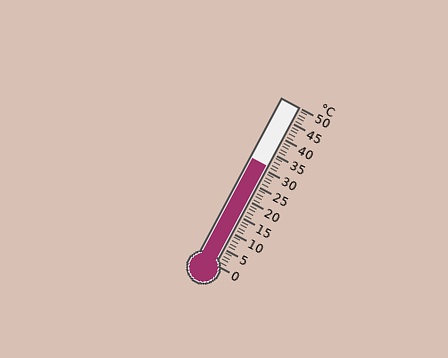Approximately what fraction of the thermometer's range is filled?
The thermometer is filled to approximately 60% of its range.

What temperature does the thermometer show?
The thermometer shows approximately 31°C.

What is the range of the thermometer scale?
The thermometer scale ranges from 0°C to 50°C.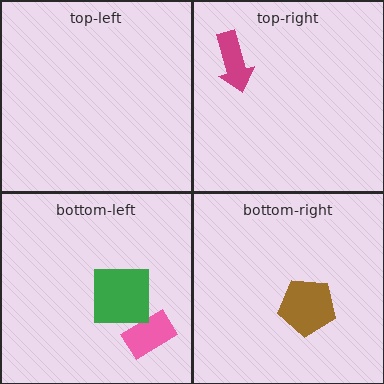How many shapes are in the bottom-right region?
1.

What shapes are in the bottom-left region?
The pink rectangle, the green square.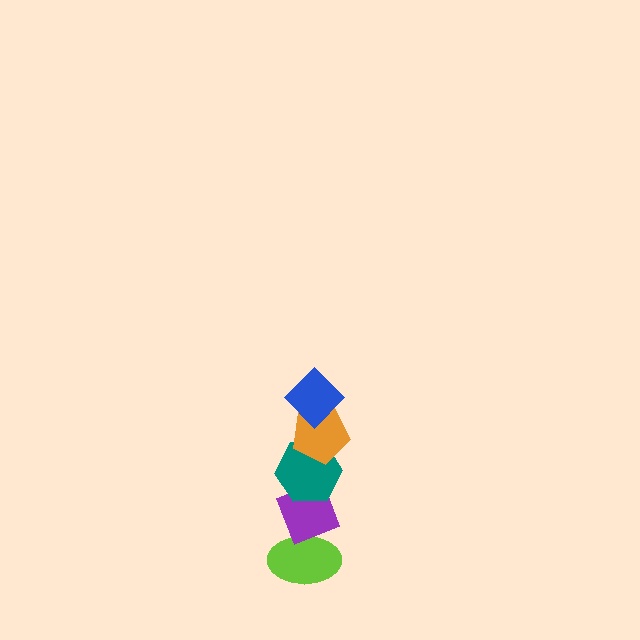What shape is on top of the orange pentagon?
The blue diamond is on top of the orange pentagon.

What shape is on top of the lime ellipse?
The purple diamond is on top of the lime ellipse.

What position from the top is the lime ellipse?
The lime ellipse is 5th from the top.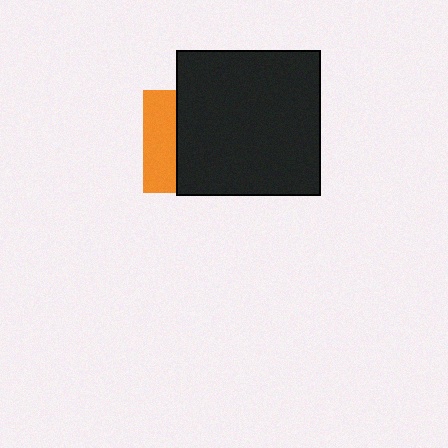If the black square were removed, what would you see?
You would see the complete orange square.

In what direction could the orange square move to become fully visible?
The orange square could move left. That would shift it out from behind the black square entirely.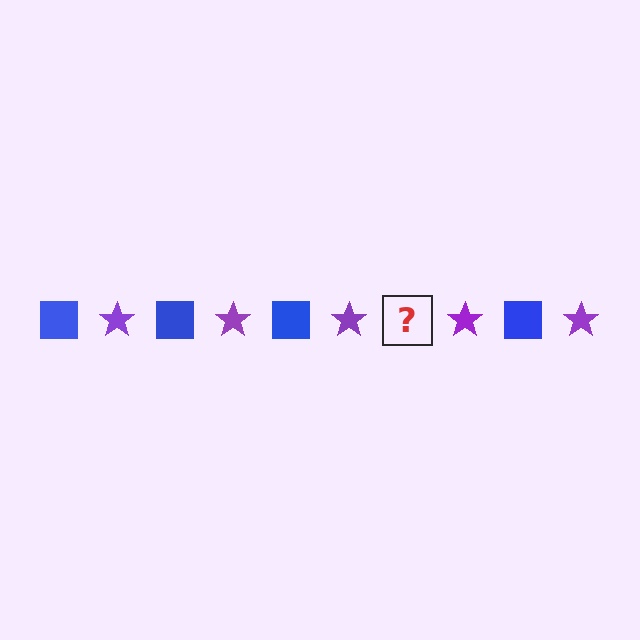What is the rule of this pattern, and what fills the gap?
The rule is that the pattern alternates between blue square and purple star. The gap should be filled with a blue square.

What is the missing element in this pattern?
The missing element is a blue square.